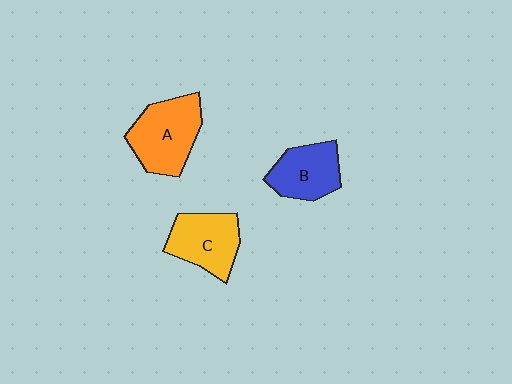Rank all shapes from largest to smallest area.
From largest to smallest: A (orange), C (yellow), B (blue).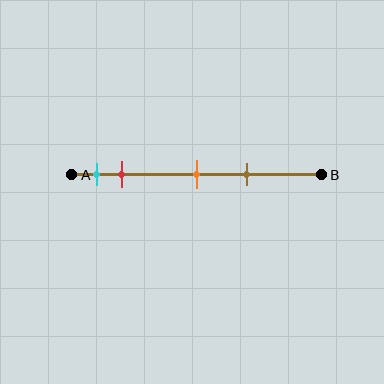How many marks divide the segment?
There are 4 marks dividing the segment.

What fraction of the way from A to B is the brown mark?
The brown mark is approximately 70% (0.7) of the way from A to B.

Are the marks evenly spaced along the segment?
No, the marks are not evenly spaced.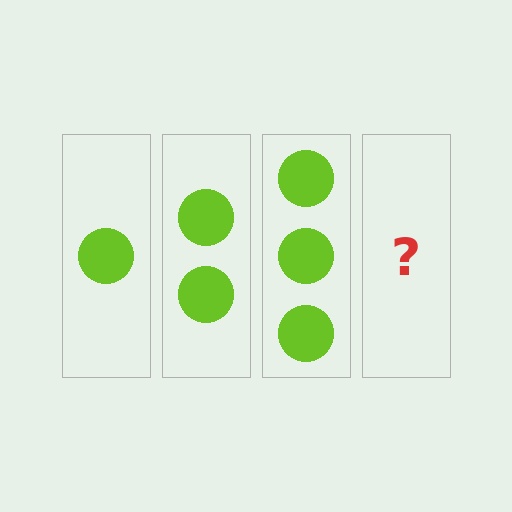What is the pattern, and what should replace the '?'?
The pattern is that each step adds one more circle. The '?' should be 4 circles.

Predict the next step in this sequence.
The next step is 4 circles.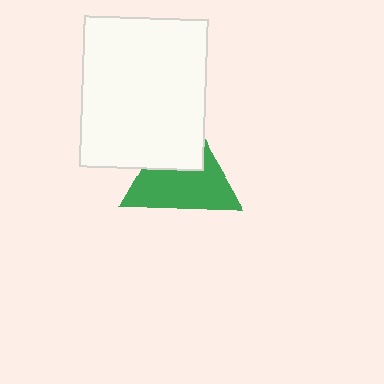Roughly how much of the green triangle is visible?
About half of it is visible (roughly 62%).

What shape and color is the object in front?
The object in front is a white rectangle.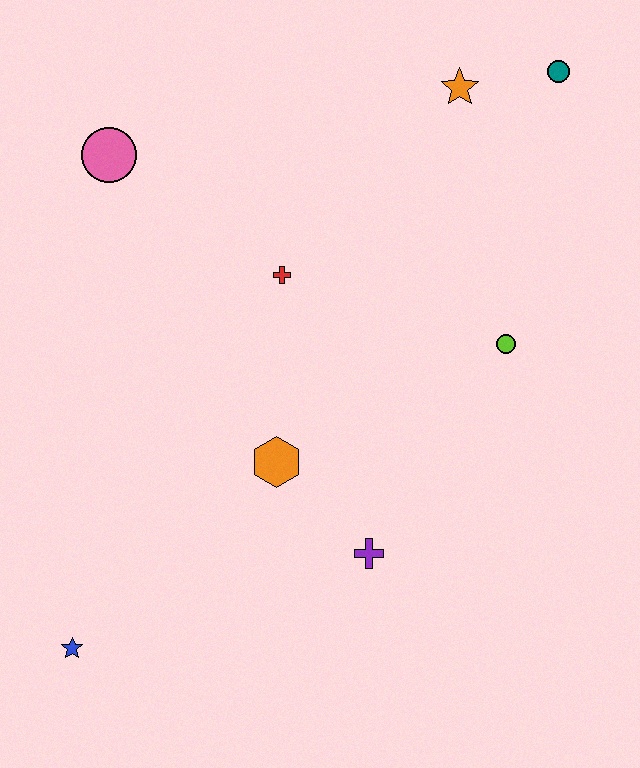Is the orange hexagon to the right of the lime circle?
No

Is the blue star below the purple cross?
Yes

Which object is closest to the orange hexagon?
The purple cross is closest to the orange hexagon.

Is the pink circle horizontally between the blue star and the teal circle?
Yes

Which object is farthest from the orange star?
The blue star is farthest from the orange star.